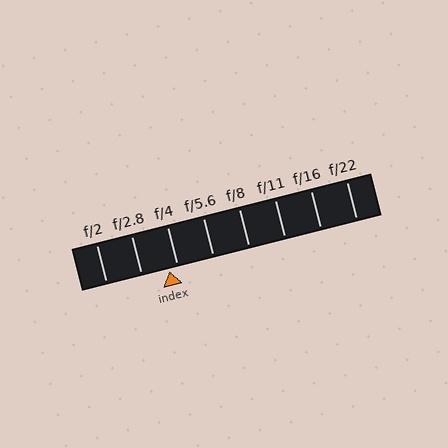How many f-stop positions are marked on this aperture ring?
There are 8 f-stop positions marked.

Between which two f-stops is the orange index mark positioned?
The index mark is between f/2.8 and f/4.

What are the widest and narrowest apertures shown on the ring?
The widest aperture shown is f/2 and the narrowest is f/22.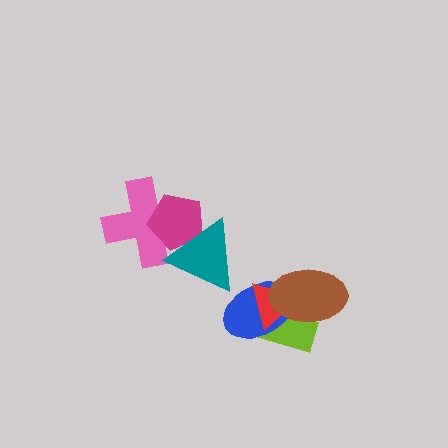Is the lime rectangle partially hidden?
Yes, it is partially covered by another shape.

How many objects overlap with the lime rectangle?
3 objects overlap with the lime rectangle.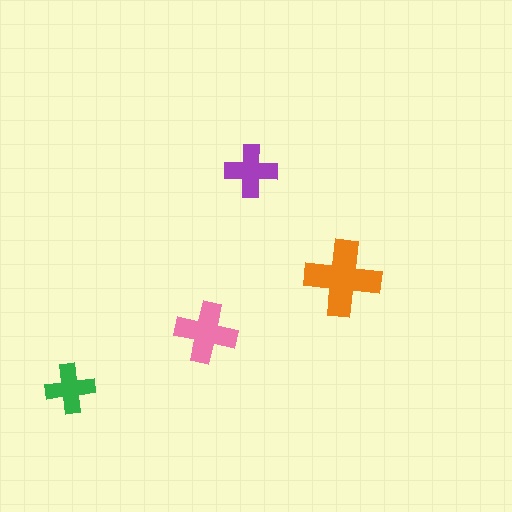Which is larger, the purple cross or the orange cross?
The orange one.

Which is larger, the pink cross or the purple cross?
The pink one.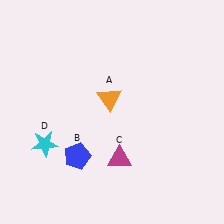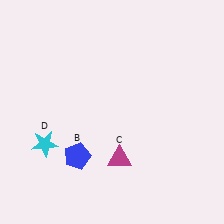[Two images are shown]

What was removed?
The orange triangle (A) was removed in Image 2.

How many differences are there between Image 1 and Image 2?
There is 1 difference between the two images.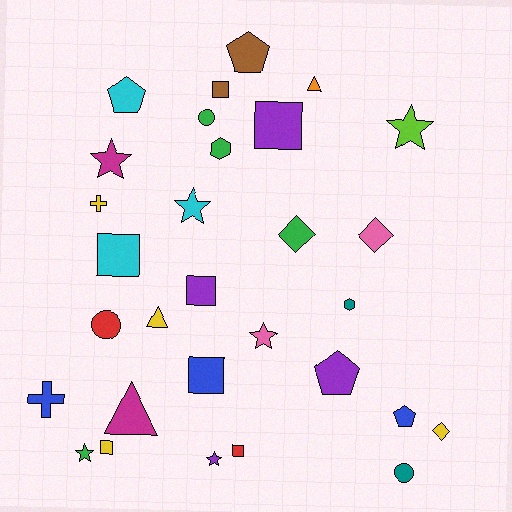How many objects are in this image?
There are 30 objects.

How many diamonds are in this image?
There are 3 diamonds.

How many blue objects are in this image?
There are 3 blue objects.